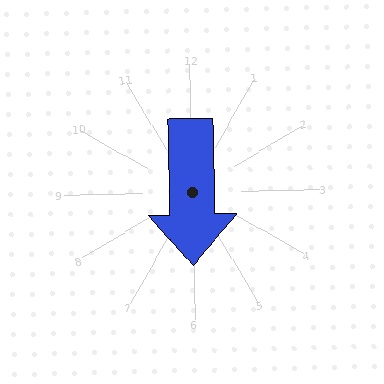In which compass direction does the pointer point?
South.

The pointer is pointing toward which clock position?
Roughly 6 o'clock.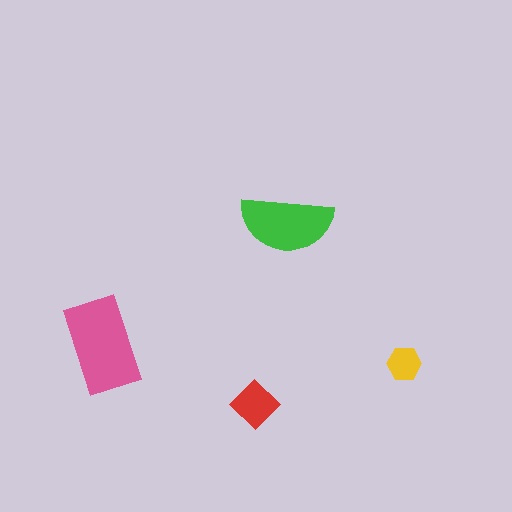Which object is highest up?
The green semicircle is topmost.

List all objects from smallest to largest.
The yellow hexagon, the red diamond, the green semicircle, the pink rectangle.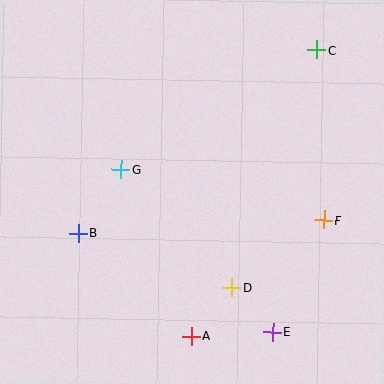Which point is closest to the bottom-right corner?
Point E is closest to the bottom-right corner.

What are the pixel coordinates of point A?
Point A is at (192, 336).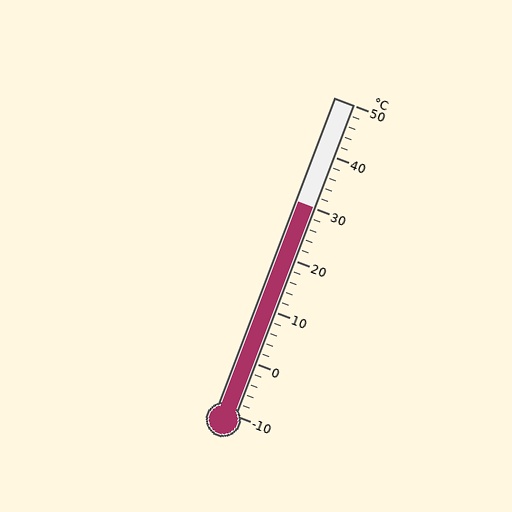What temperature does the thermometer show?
The thermometer shows approximately 30°C.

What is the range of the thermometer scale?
The thermometer scale ranges from -10°C to 50°C.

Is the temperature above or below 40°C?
The temperature is below 40°C.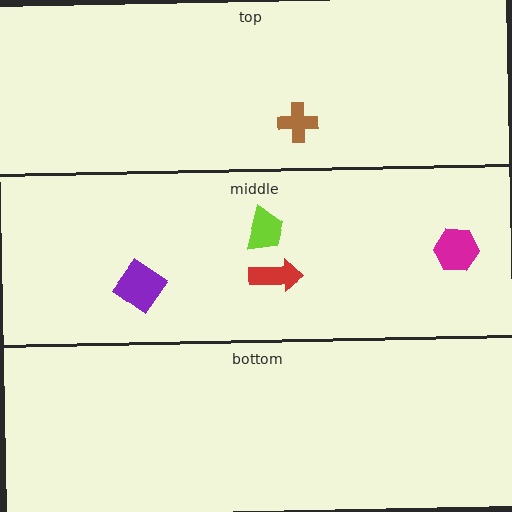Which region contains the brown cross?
The top region.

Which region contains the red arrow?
The middle region.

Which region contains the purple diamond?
The middle region.